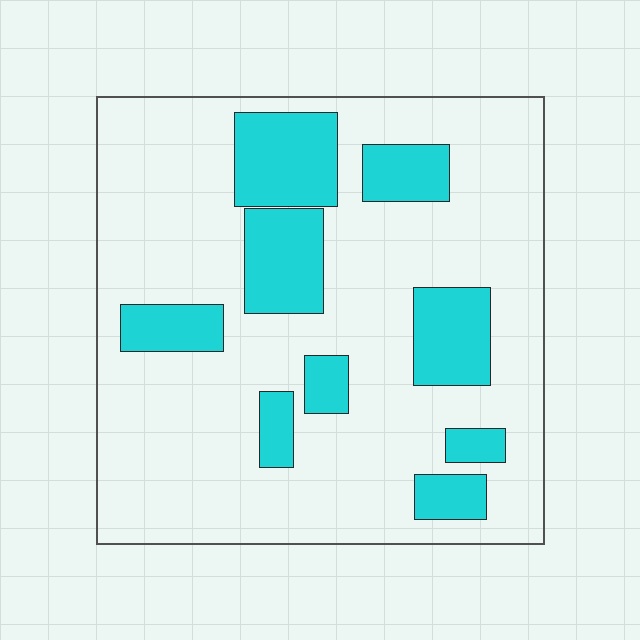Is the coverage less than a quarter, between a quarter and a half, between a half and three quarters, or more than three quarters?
Less than a quarter.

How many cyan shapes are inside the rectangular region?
9.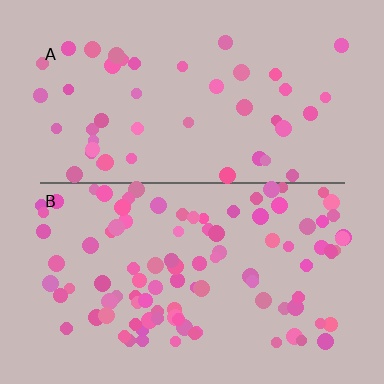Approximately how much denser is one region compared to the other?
Approximately 2.1× — region B over region A.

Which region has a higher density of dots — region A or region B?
B (the bottom).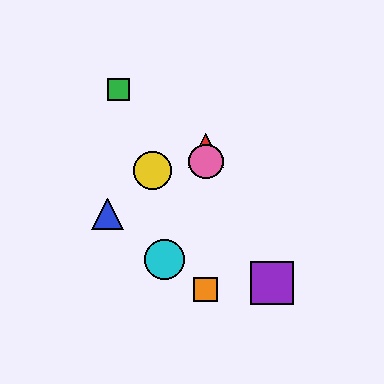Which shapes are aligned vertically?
The red triangle, the orange square, the pink circle are aligned vertically.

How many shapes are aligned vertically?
3 shapes (the red triangle, the orange square, the pink circle) are aligned vertically.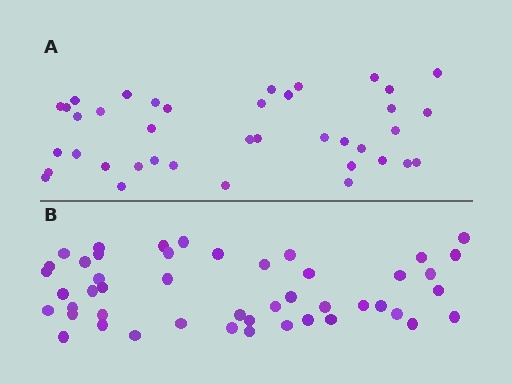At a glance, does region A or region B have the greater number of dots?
Region B (the bottom region) has more dots.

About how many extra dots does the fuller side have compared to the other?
Region B has roughly 8 or so more dots than region A.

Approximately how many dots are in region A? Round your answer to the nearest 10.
About 40 dots. (The exact count is 39, which rounds to 40.)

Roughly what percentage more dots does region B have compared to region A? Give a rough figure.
About 20% more.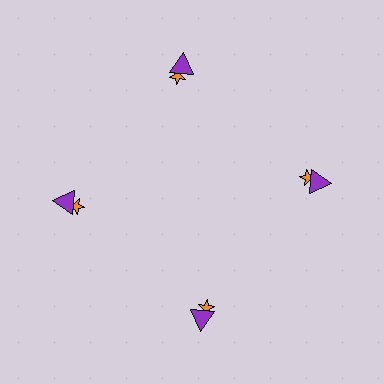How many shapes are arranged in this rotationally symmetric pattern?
There are 8 shapes, arranged in 4 groups of 2.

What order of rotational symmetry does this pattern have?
This pattern has 4-fold rotational symmetry.